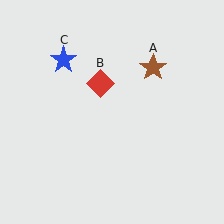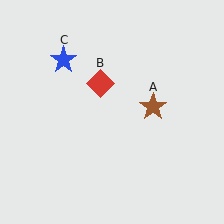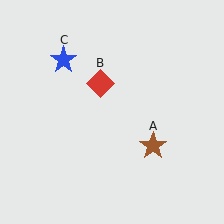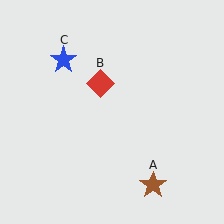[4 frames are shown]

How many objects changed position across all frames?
1 object changed position: brown star (object A).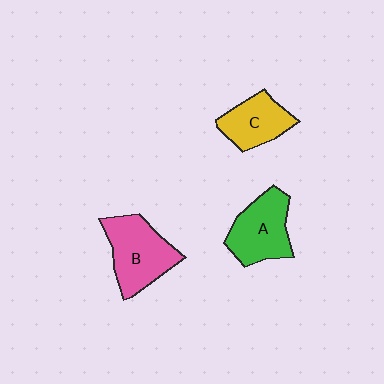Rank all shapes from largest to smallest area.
From largest to smallest: B (pink), A (green), C (yellow).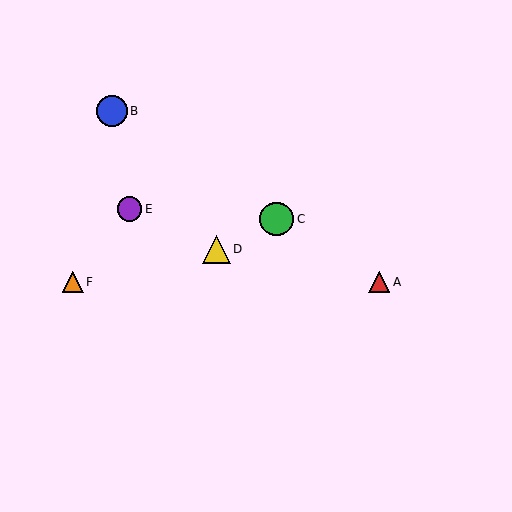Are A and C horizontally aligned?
No, A is at y≈282 and C is at y≈219.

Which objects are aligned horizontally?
Objects A, F are aligned horizontally.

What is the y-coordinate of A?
Object A is at y≈282.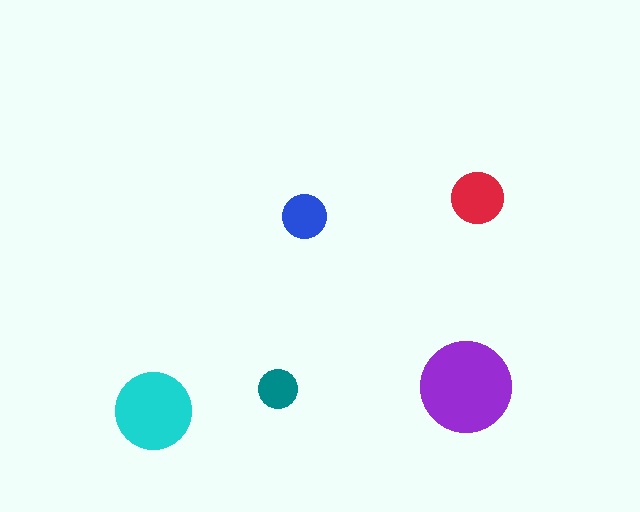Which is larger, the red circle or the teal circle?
The red one.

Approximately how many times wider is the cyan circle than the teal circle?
About 2 times wider.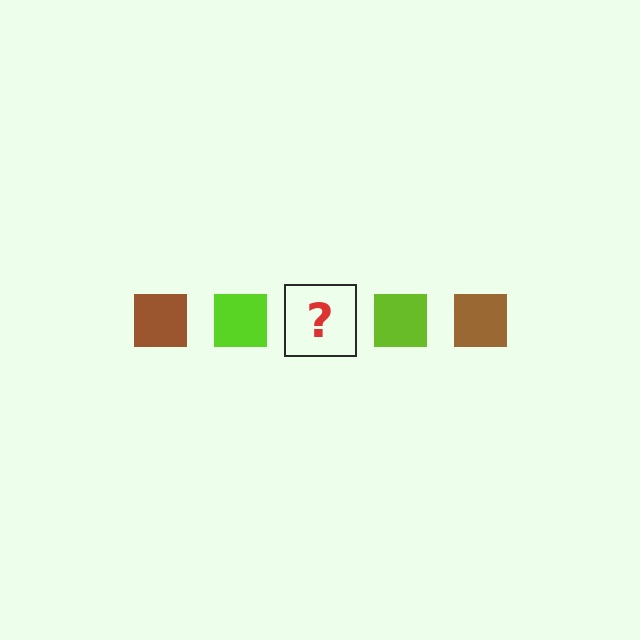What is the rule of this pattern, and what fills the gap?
The rule is that the pattern cycles through brown, lime squares. The gap should be filled with a brown square.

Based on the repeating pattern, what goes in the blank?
The blank should be a brown square.